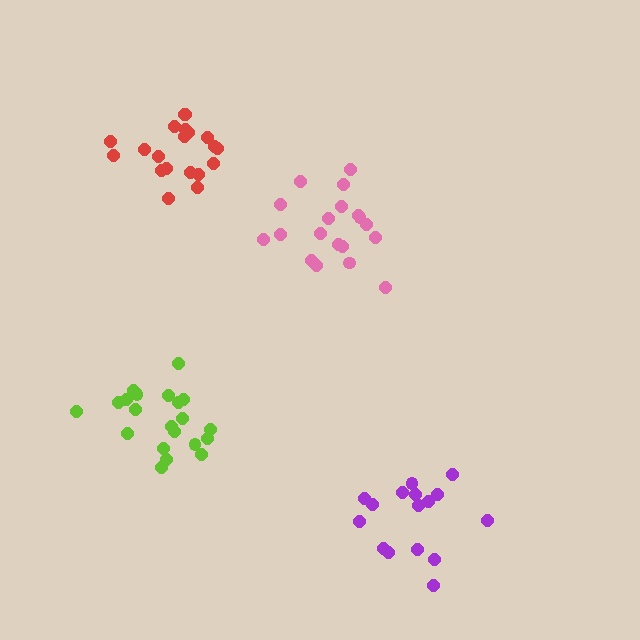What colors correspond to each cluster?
The clusters are colored: lime, purple, red, pink.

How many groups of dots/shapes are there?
There are 4 groups.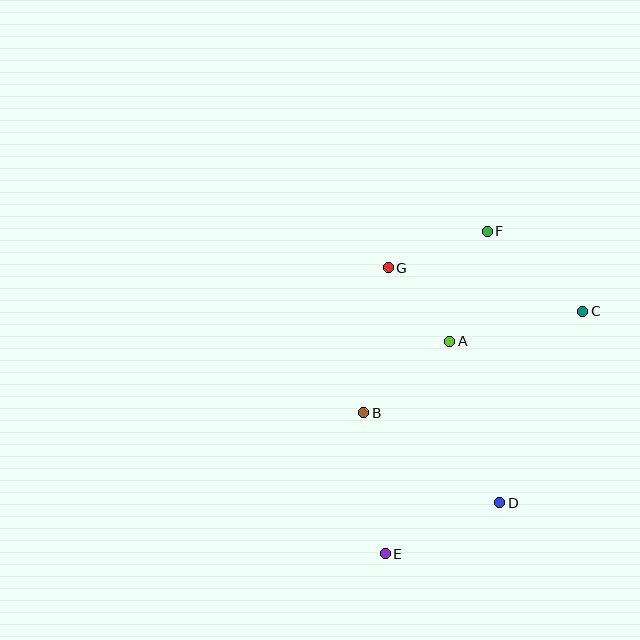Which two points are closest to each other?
Points A and G are closest to each other.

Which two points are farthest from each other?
Points E and F are farthest from each other.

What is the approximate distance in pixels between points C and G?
The distance between C and G is approximately 200 pixels.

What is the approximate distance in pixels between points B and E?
The distance between B and E is approximately 142 pixels.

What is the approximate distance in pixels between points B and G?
The distance between B and G is approximately 147 pixels.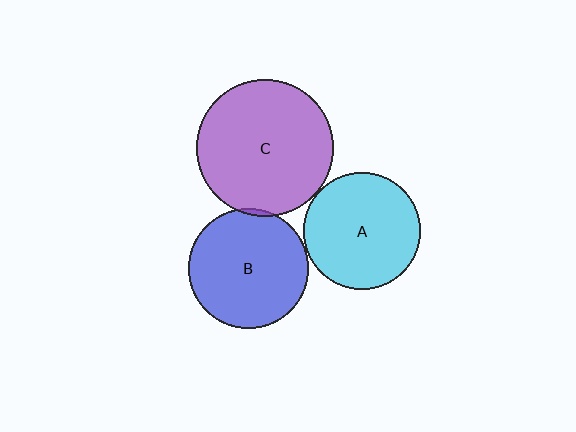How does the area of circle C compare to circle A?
Approximately 1.4 times.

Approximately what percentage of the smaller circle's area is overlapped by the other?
Approximately 5%.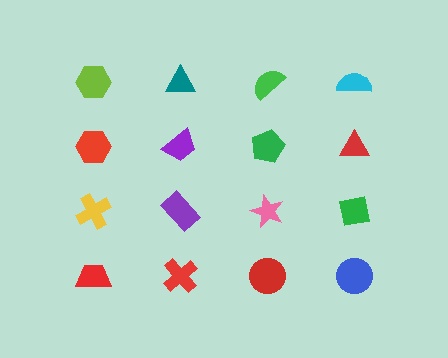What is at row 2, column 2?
A purple trapezoid.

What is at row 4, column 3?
A red circle.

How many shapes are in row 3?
4 shapes.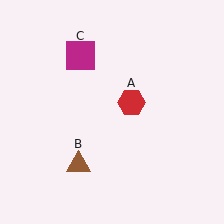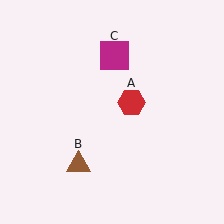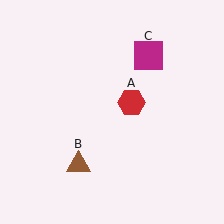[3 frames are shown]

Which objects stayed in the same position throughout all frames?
Red hexagon (object A) and brown triangle (object B) remained stationary.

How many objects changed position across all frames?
1 object changed position: magenta square (object C).